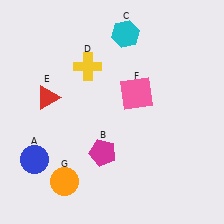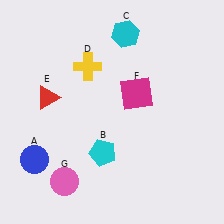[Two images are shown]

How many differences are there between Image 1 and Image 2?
There are 3 differences between the two images.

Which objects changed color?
B changed from magenta to cyan. F changed from pink to magenta. G changed from orange to pink.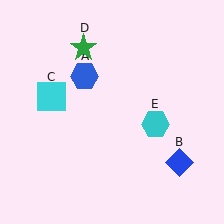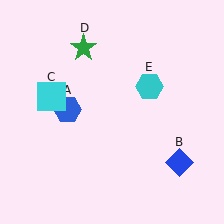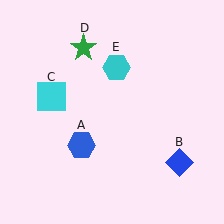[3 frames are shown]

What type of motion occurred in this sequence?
The blue hexagon (object A), cyan hexagon (object E) rotated counterclockwise around the center of the scene.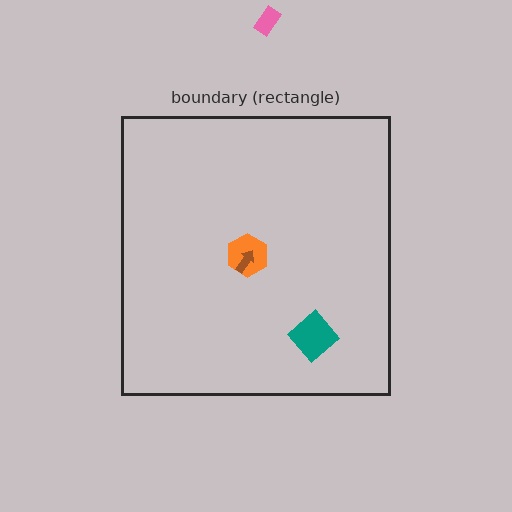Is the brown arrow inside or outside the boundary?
Inside.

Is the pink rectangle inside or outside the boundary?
Outside.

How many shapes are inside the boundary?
3 inside, 1 outside.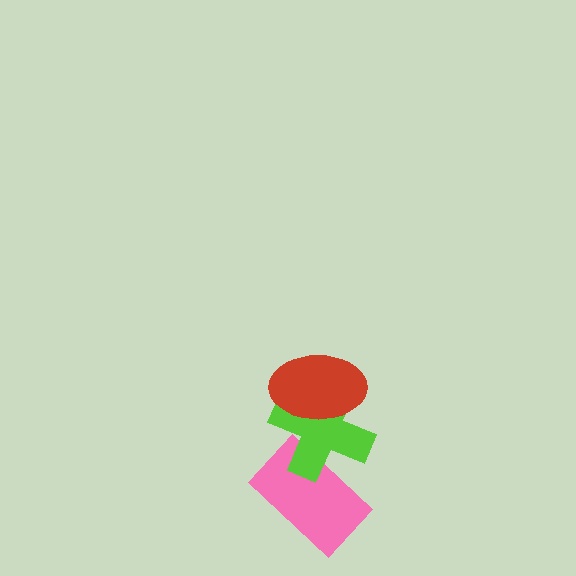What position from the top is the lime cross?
The lime cross is 2nd from the top.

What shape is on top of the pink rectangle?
The lime cross is on top of the pink rectangle.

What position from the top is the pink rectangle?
The pink rectangle is 3rd from the top.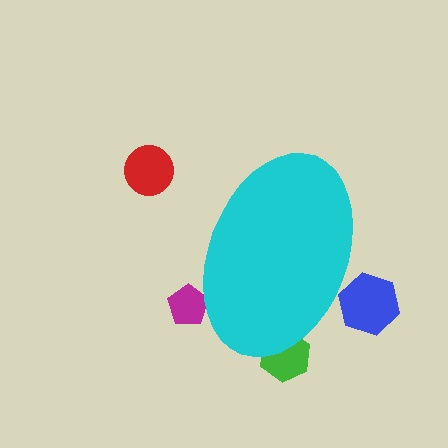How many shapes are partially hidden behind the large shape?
3 shapes are partially hidden.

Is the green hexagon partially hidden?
Yes, the green hexagon is partially hidden behind the cyan ellipse.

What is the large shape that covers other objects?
A cyan ellipse.